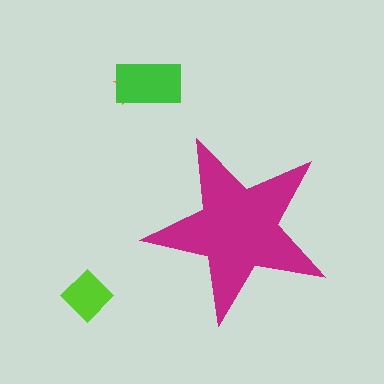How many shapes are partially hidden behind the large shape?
0 shapes are partially hidden.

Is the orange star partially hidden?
No, the orange star is fully visible.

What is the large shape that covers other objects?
A magenta star.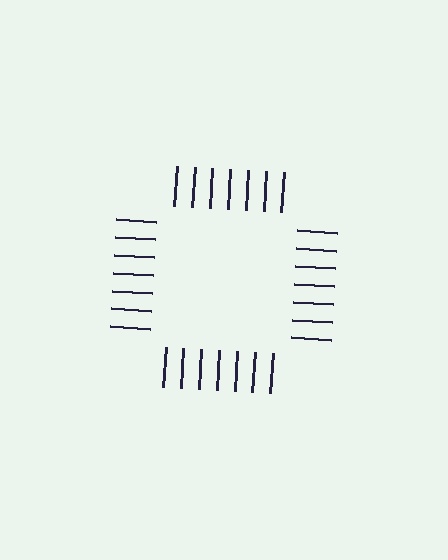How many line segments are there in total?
28 — 7 along each of the 4 edges.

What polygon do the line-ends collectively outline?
An illusory square — the line segments terminate on its edges but no continuous stroke is drawn.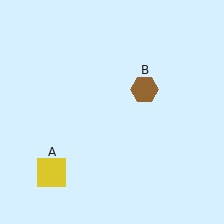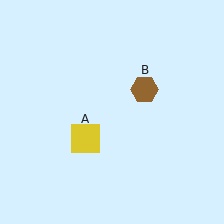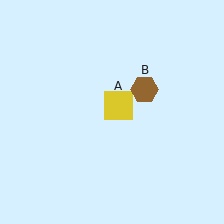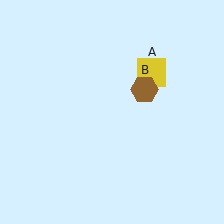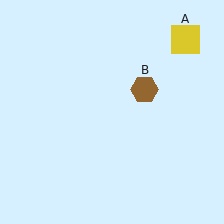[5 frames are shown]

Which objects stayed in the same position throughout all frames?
Brown hexagon (object B) remained stationary.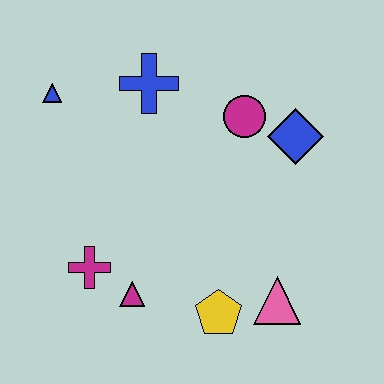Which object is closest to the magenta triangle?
The magenta cross is closest to the magenta triangle.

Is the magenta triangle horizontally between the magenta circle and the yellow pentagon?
No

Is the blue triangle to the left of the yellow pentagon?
Yes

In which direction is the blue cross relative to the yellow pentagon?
The blue cross is above the yellow pentagon.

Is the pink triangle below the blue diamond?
Yes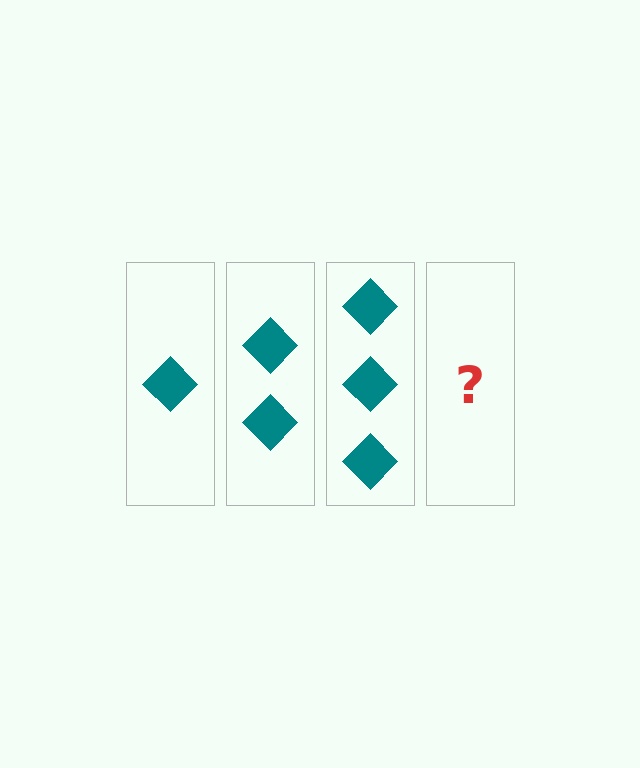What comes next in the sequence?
The next element should be 4 diamonds.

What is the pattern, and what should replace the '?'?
The pattern is that each step adds one more diamond. The '?' should be 4 diamonds.